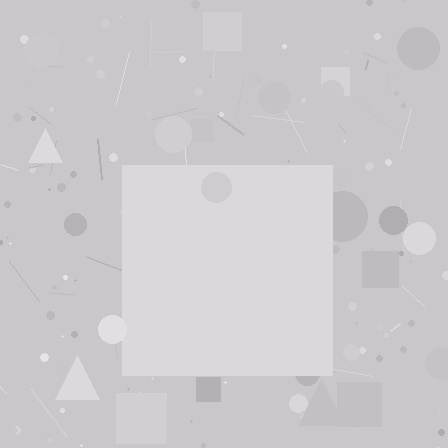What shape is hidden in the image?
A square is hidden in the image.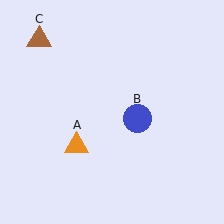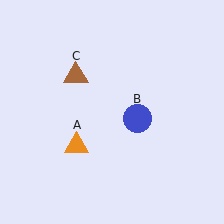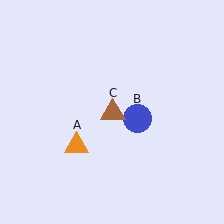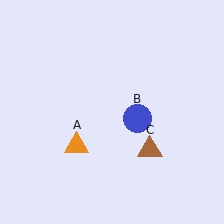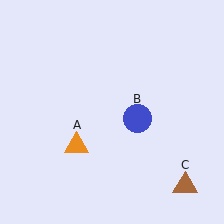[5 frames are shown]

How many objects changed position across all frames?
1 object changed position: brown triangle (object C).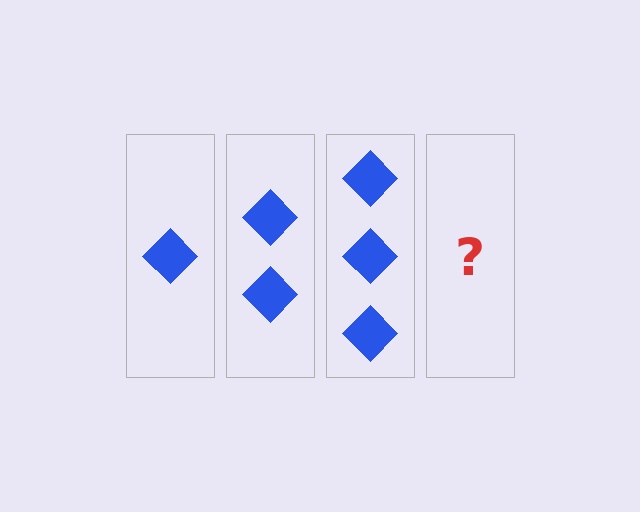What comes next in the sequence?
The next element should be 4 diamonds.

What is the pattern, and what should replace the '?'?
The pattern is that each step adds one more diamond. The '?' should be 4 diamonds.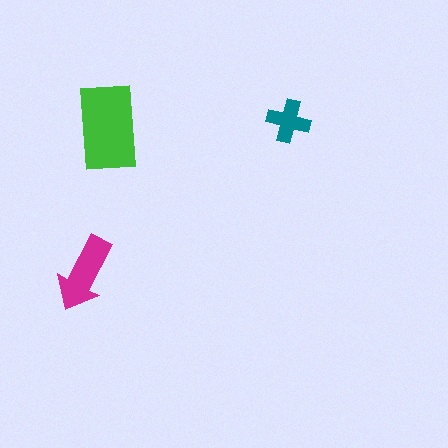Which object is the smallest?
The teal cross.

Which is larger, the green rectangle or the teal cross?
The green rectangle.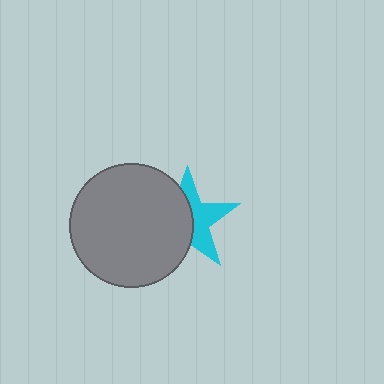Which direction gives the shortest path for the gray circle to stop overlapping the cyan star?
Moving left gives the shortest separation.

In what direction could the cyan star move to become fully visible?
The cyan star could move right. That would shift it out from behind the gray circle entirely.